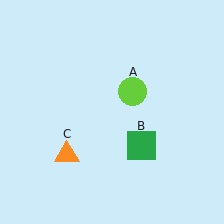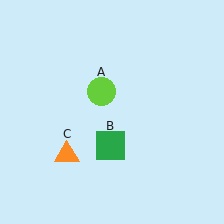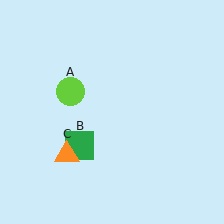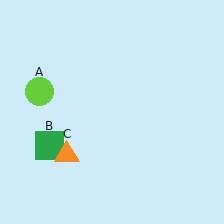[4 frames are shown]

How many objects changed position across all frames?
2 objects changed position: lime circle (object A), green square (object B).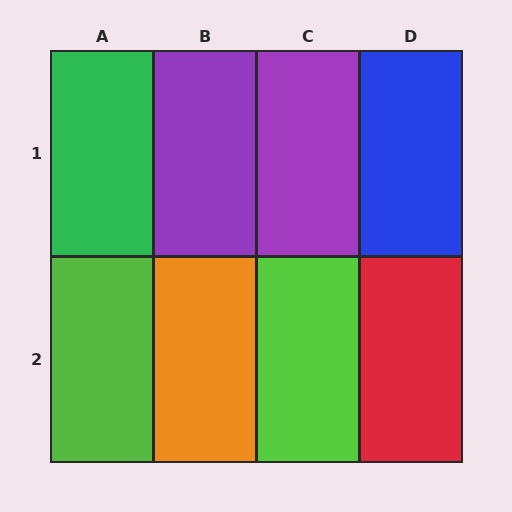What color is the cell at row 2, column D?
Red.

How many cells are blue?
1 cell is blue.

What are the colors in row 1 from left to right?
Green, purple, purple, blue.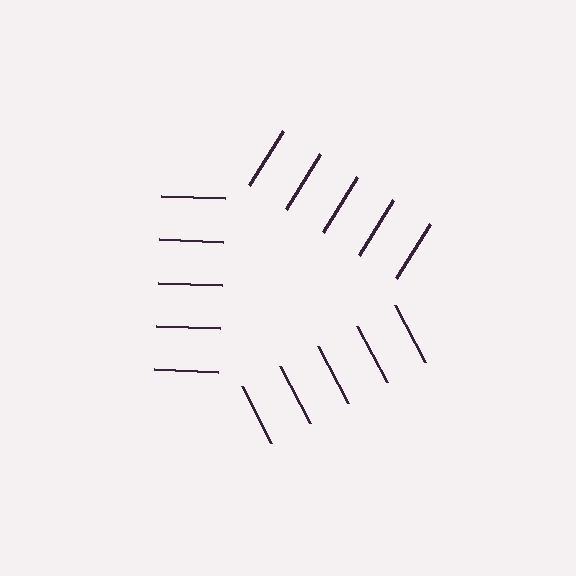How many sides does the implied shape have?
3 sides — the line-ends trace a triangle.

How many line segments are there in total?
15 — 5 along each of the 3 edges.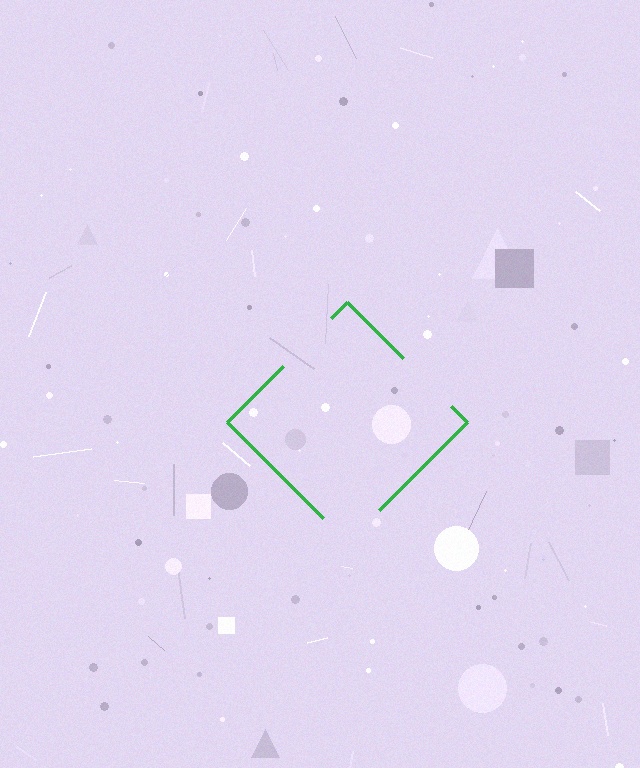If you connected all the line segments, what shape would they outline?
They would outline a diamond.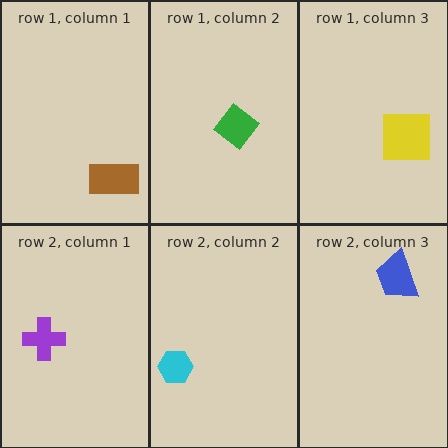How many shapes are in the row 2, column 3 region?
1.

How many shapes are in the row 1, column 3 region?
2.